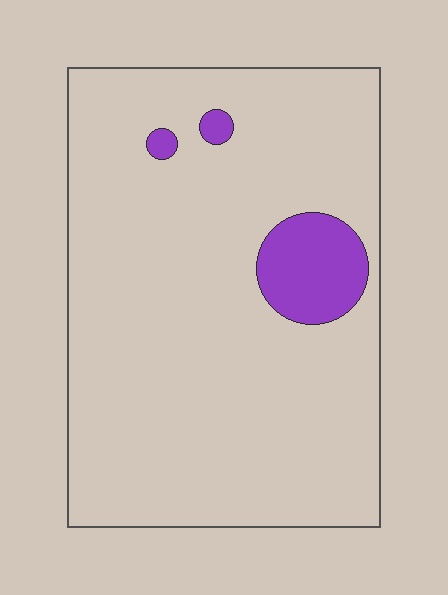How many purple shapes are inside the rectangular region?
3.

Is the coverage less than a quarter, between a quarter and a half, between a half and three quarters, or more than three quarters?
Less than a quarter.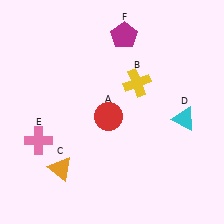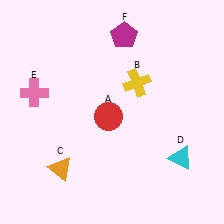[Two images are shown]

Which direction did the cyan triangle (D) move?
The cyan triangle (D) moved down.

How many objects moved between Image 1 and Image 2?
2 objects moved between the two images.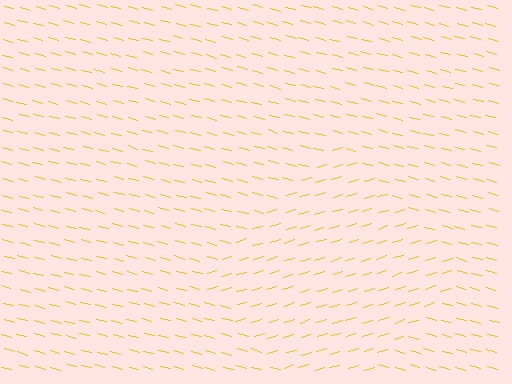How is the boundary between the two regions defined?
The boundary is defined purely by a change in line orientation (approximately 32 degrees difference). All lines are the same color and thickness.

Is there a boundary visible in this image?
Yes, there is a texture boundary formed by a change in line orientation.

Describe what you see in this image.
The image is filled with small yellow line segments. A diamond region in the image has lines oriented differently from the surrounding lines, creating a visible texture boundary.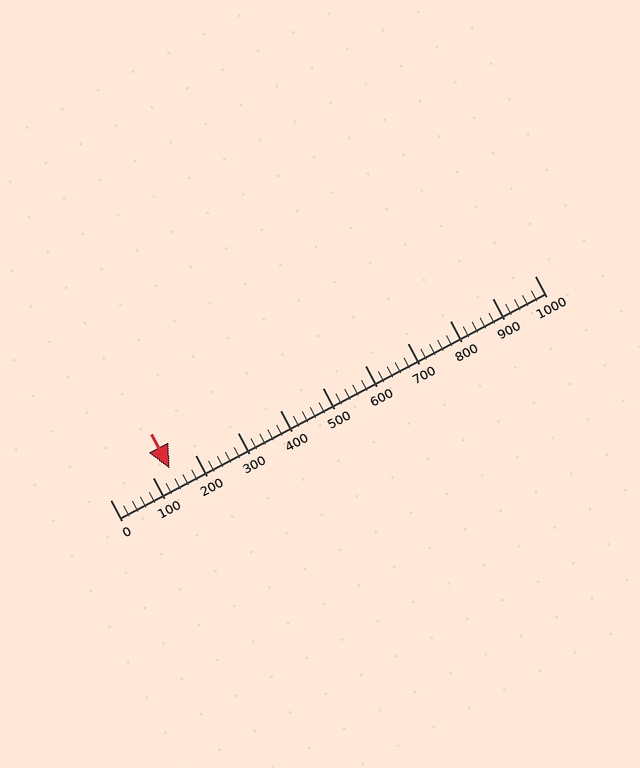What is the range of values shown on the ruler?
The ruler shows values from 0 to 1000.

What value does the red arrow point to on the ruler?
The red arrow points to approximately 140.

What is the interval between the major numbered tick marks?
The major tick marks are spaced 100 units apart.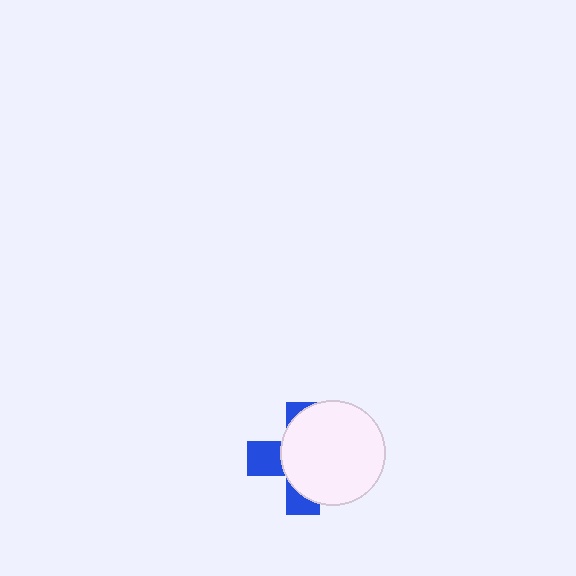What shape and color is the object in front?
The object in front is a white circle.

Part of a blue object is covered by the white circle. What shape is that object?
It is a cross.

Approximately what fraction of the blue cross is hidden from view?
Roughly 66% of the blue cross is hidden behind the white circle.